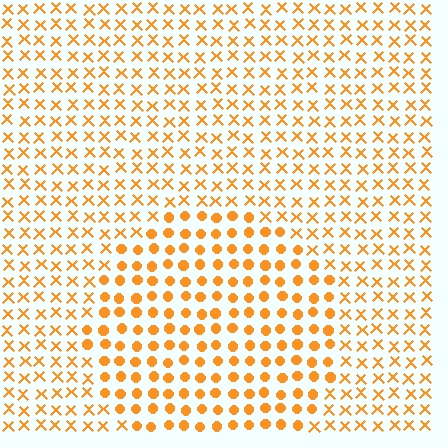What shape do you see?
I see a circle.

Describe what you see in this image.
The image is filled with small orange elements arranged in a uniform grid. A circle-shaped region contains circles, while the surrounding area contains X marks. The boundary is defined purely by the change in element shape.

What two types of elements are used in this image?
The image uses circles inside the circle region and X marks outside it.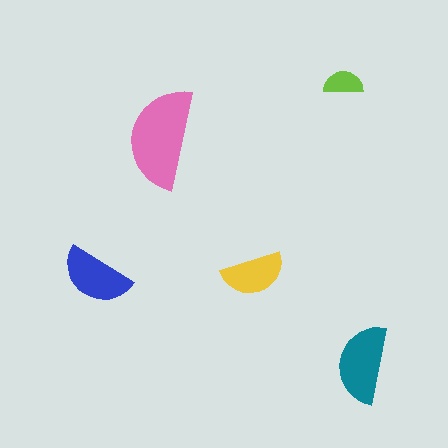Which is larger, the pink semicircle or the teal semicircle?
The pink one.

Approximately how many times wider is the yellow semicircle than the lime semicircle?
About 1.5 times wider.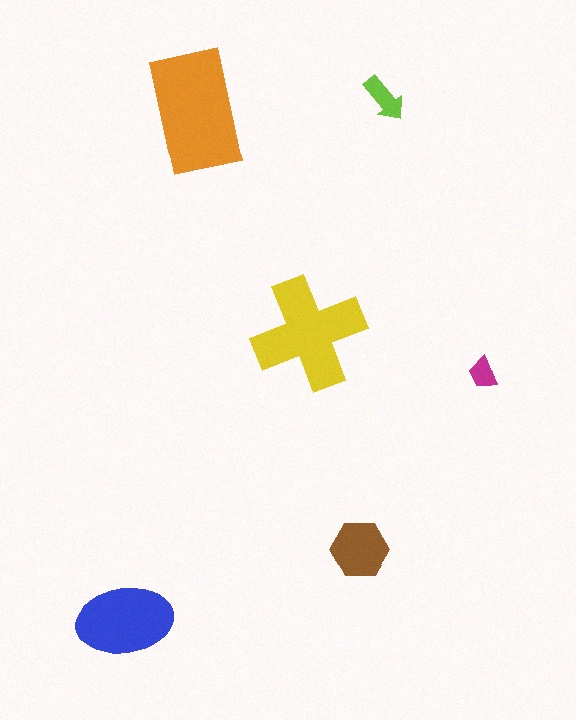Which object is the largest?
The orange rectangle.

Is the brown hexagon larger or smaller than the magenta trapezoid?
Larger.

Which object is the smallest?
The magenta trapezoid.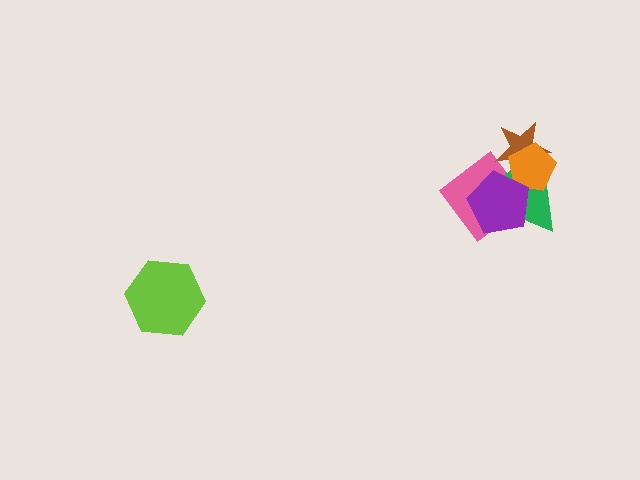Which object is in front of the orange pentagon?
The purple pentagon is in front of the orange pentagon.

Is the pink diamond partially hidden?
Yes, it is partially covered by another shape.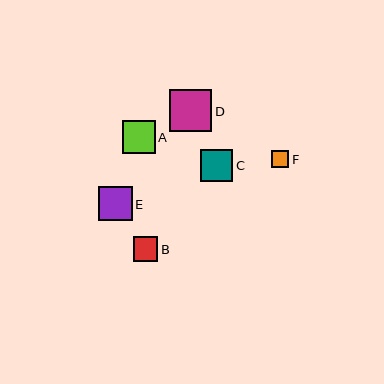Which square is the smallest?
Square F is the smallest with a size of approximately 17 pixels.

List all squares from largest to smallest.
From largest to smallest: D, E, C, A, B, F.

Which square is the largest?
Square D is the largest with a size of approximately 42 pixels.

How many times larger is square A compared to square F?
Square A is approximately 1.9 times the size of square F.